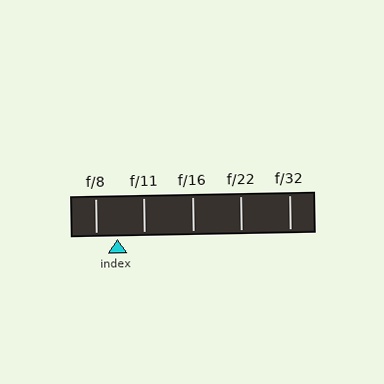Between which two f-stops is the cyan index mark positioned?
The index mark is between f/8 and f/11.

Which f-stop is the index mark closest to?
The index mark is closest to f/8.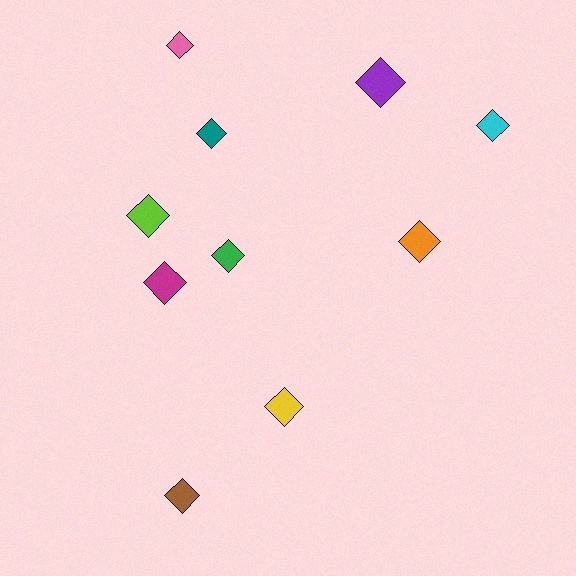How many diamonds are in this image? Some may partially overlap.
There are 10 diamonds.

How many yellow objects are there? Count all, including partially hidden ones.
There is 1 yellow object.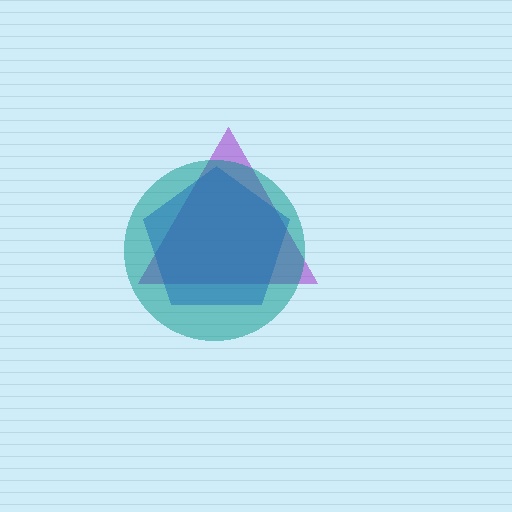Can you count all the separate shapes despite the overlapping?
Yes, there are 3 separate shapes.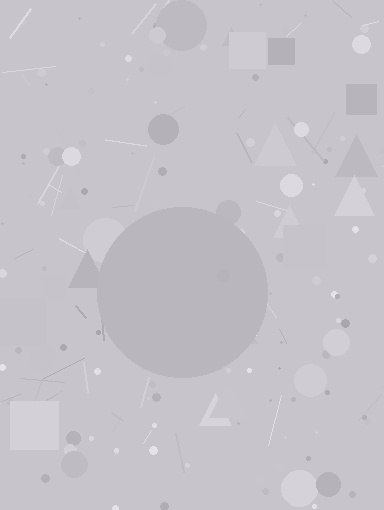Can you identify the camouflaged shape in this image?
The camouflaged shape is a circle.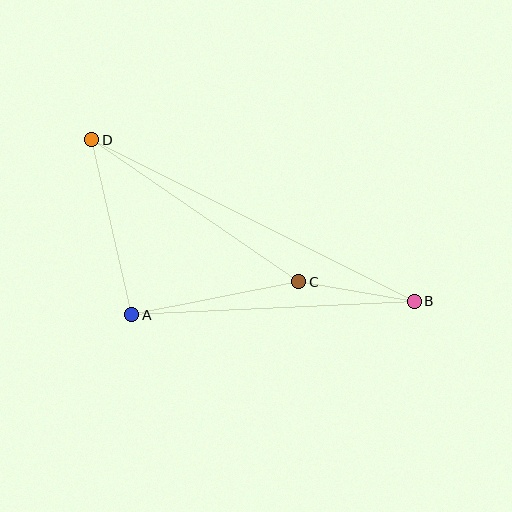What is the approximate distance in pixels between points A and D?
The distance between A and D is approximately 179 pixels.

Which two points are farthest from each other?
Points B and D are farthest from each other.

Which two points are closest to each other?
Points B and C are closest to each other.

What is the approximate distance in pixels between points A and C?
The distance between A and C is approximately 170 pixels.